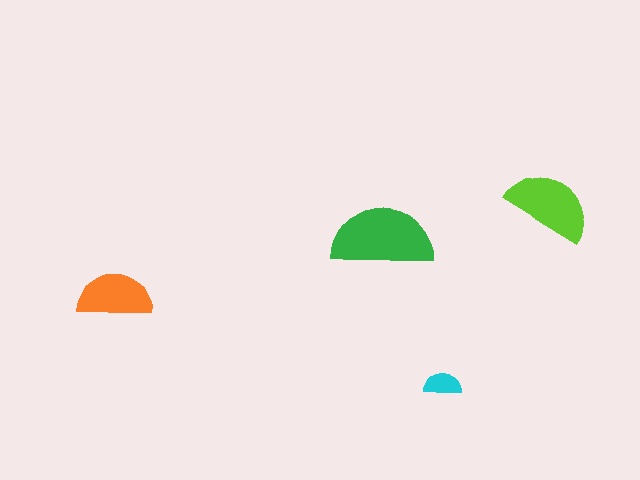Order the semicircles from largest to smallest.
the green one, the lime one, the orange one, the cyan one.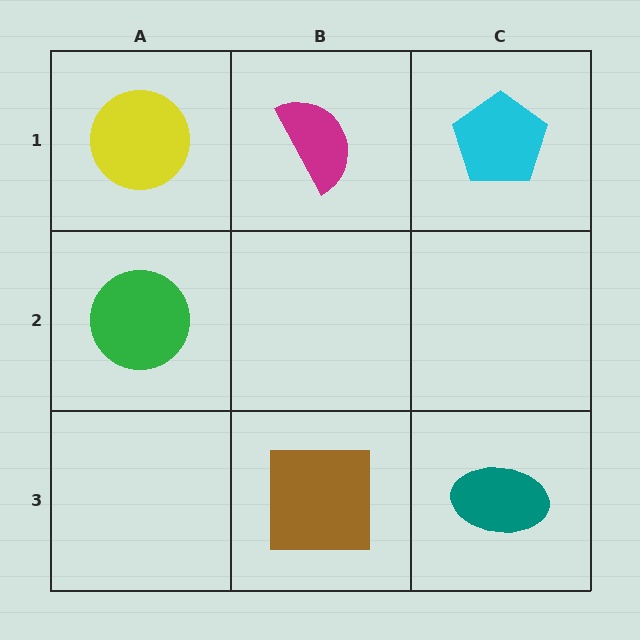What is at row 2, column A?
A green circle.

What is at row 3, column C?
A teal ellipse.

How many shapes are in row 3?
2 shapes.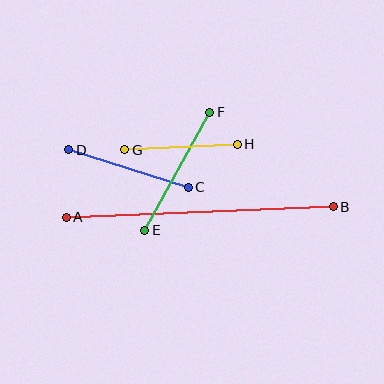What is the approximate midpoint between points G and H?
The midpoint is at approximately (181, 147) pixels.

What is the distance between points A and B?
The distance is approximately 267 pixels.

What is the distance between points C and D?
The distance is approximately 125 pixels.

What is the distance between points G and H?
The distance is approximately 112 pixels.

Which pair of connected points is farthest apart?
Points A and B are farthest apart.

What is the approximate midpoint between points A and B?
The midpoint is at approximately (200, 212) pixels.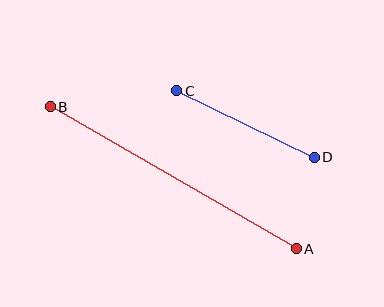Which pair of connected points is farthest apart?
Points A and B are farthest apart.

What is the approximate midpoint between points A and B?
The midpoint is at approximately (173, 178) pixels.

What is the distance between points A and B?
The distance is approximately 284 pixels.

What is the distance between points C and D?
The distance is approximately 153 pixels.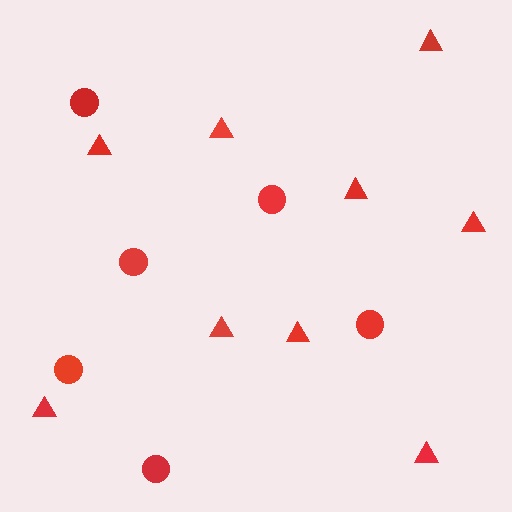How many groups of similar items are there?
There are 2 groups: one group of triangles (9) and one group of circles (6).